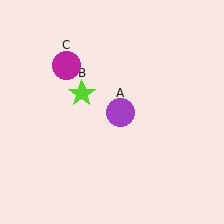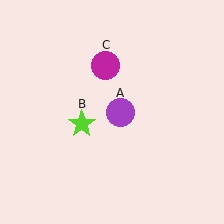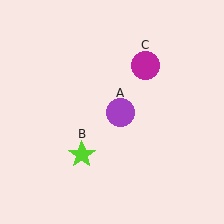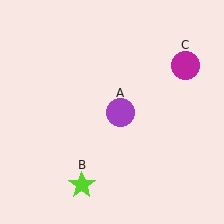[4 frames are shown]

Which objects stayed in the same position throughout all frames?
Purple circle (object A) remained stationary.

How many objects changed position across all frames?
2 objects changed position: lime star (object B), magenta circle (object C).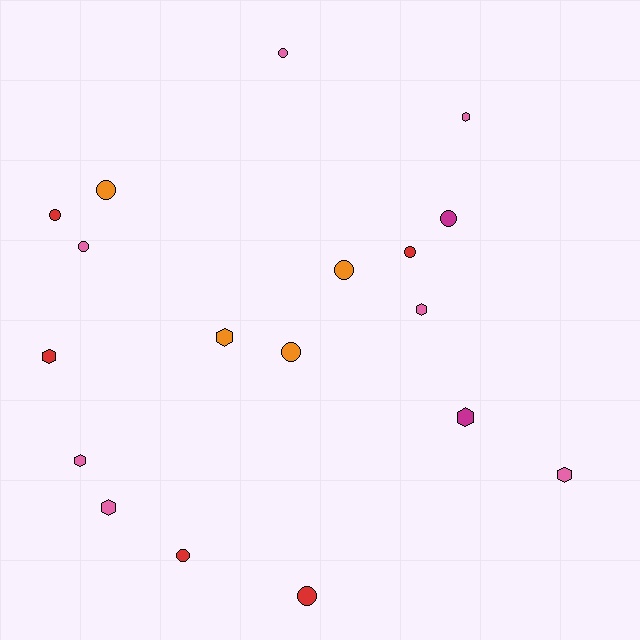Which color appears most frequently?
Pink, with 7 objects.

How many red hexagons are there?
There is 1 red hexagon.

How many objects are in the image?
There are 18 objects.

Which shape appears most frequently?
Circle, with 10 objects.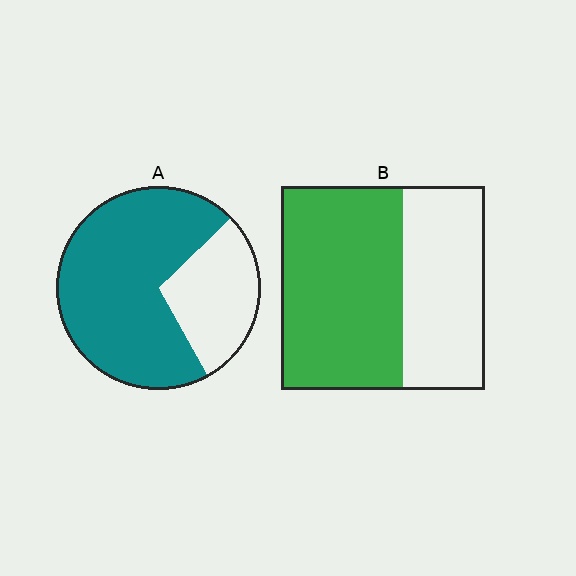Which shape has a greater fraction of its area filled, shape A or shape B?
Shape A.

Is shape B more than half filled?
Yes.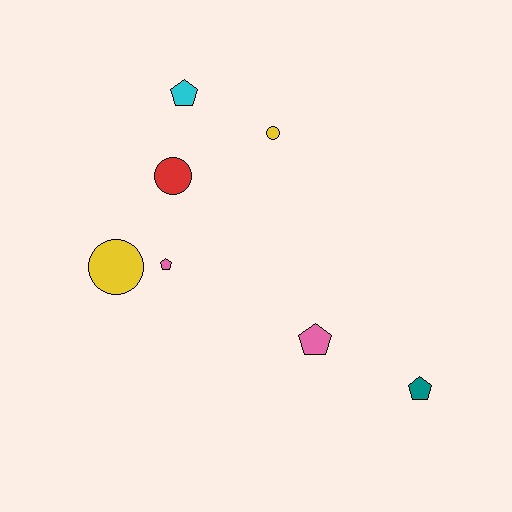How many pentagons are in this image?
There are 4 pentagons.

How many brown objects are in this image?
There are no brown objects.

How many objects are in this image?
There are 7 objects.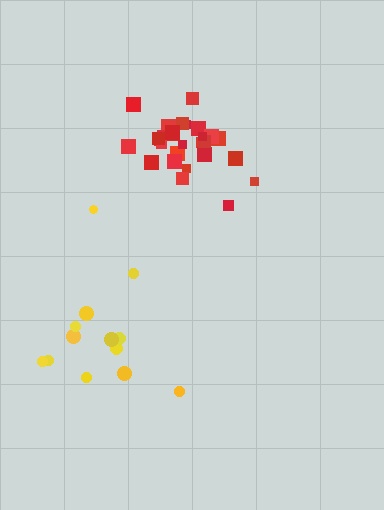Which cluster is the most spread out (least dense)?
Yellow.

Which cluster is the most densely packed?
Red.